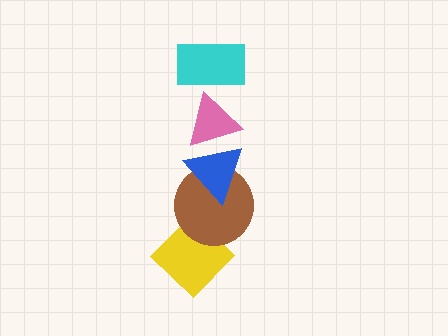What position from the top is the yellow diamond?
The yellow diamond is 5th from the top.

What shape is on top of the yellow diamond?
The brown circle is on top of the yellow diamond.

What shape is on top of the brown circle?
The blue triangle is on top of the brown circle.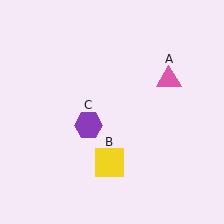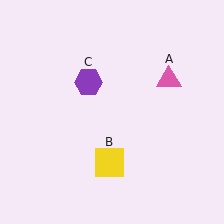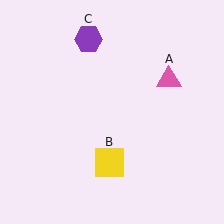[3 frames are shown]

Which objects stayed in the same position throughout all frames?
Pink triangle (object A) and yellow square (object B) remained stationary.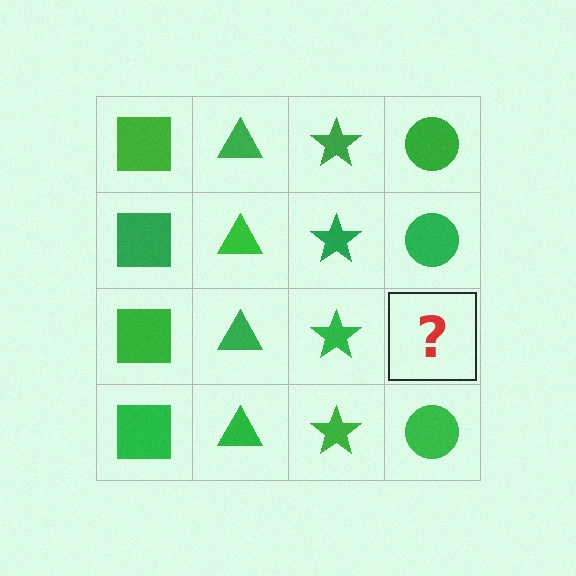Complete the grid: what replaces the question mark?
The question mark should be replaced with a green circle.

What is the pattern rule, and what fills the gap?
The rule is that each column has a consistent shape. The gap should be filled with a green circle.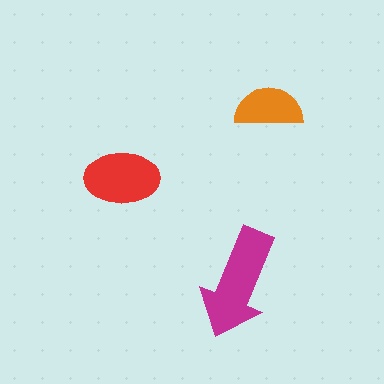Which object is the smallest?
The orange semicircle.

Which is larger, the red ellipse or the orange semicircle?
The red ellipse.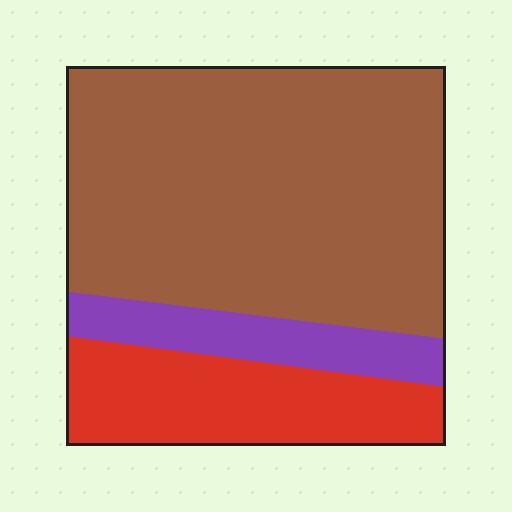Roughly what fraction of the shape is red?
Red takes up about one fifth (1/5) of the shape.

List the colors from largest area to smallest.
From largest to smallest: brown, red, purple.